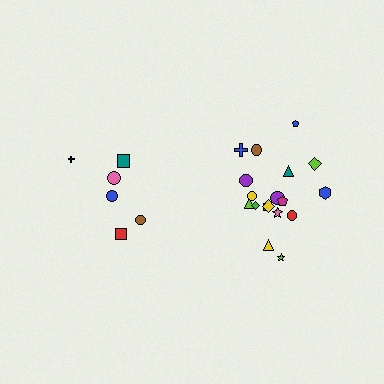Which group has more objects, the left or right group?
The right group.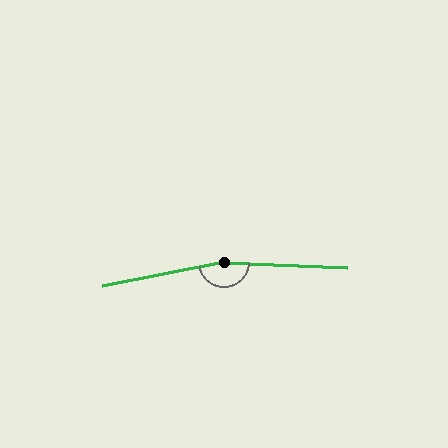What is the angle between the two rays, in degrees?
Approximately 166 degrees.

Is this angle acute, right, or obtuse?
It is obtuse.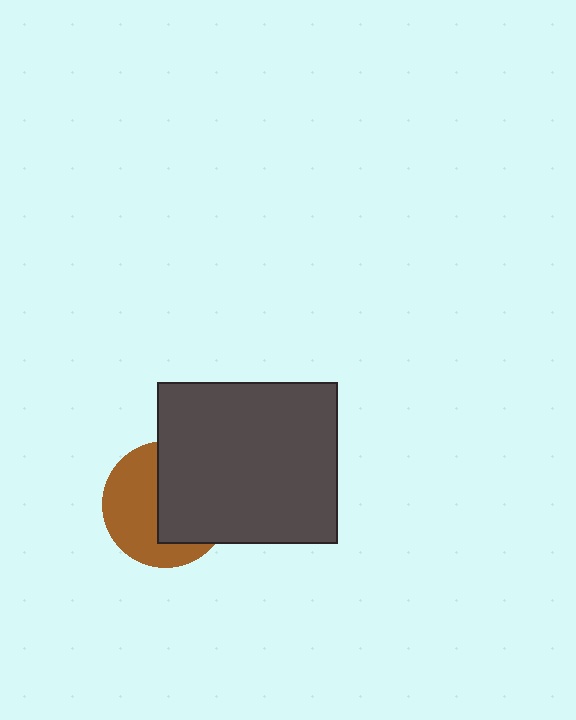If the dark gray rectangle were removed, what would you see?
You would see the complete brown circle.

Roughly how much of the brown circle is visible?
About half of it is visible (roughly 50%).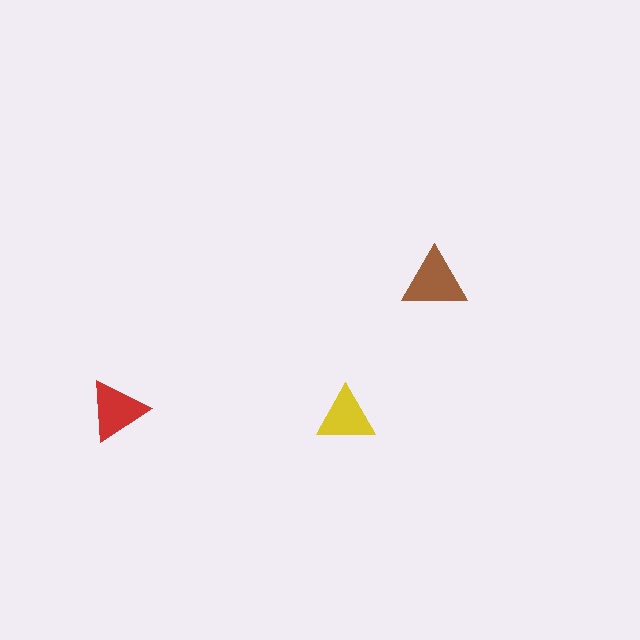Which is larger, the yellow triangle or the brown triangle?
The brown one.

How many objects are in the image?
There are 3 objects in the image.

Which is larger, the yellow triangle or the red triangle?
The red one.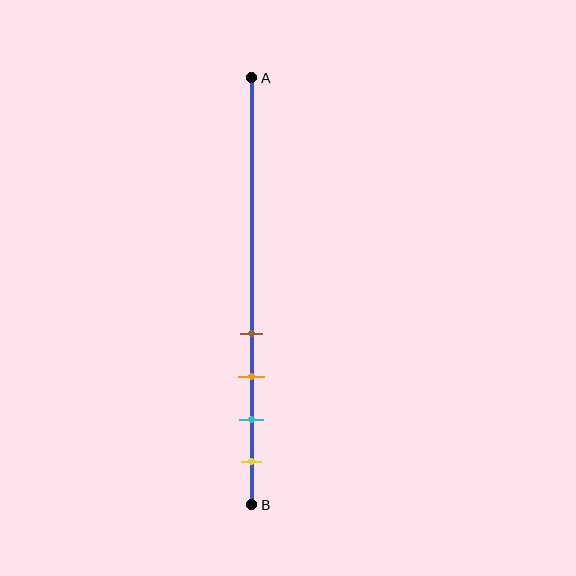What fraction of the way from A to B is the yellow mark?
The yellow mark is approximately 90% (0.9) of the way from A to B.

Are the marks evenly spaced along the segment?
Yes, the marks are approximately evenly spaced.